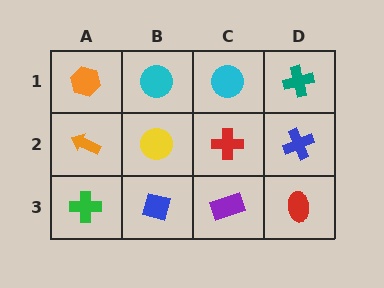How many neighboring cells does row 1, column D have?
2.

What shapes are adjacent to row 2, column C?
A cyan circle (row 1, column C), a purple rectangle (row 3, column C), a yellow circle (row 2, column B), a blue cross (row 2, column D).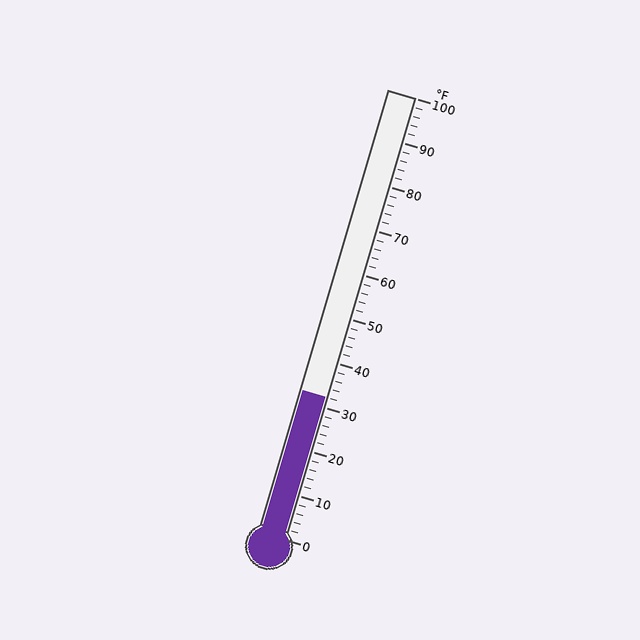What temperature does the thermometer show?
The thermometer shows approximately 32°F.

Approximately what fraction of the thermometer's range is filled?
The thermometer is filled to approximately 30% of its range.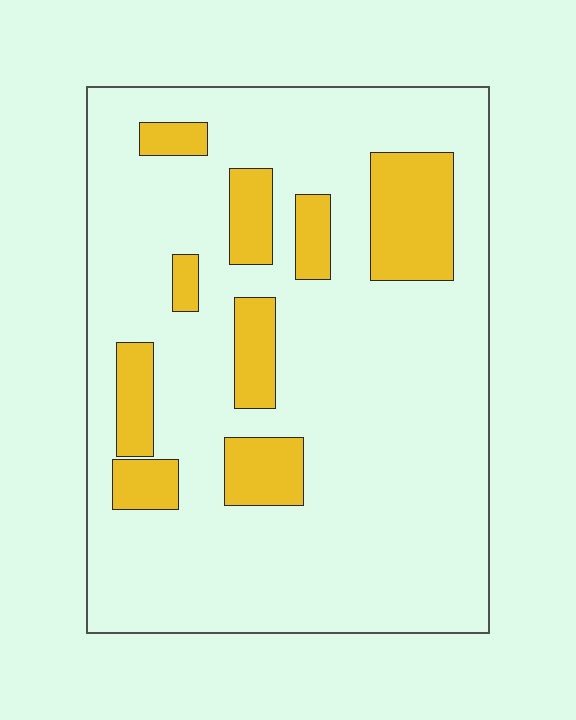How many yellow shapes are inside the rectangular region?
9.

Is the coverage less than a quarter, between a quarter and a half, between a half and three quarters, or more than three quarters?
Less than a quarter.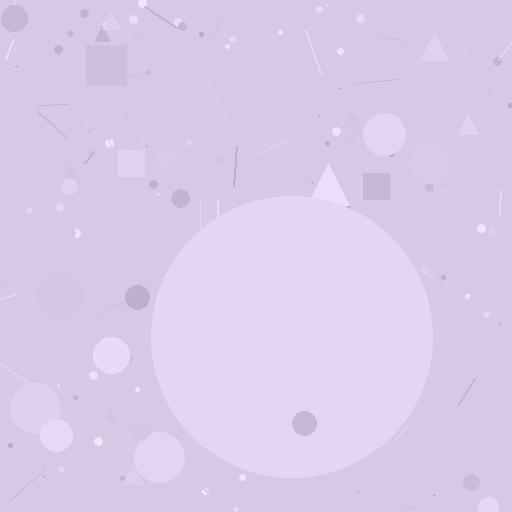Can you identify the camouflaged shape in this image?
The camouflaged shape is a circle.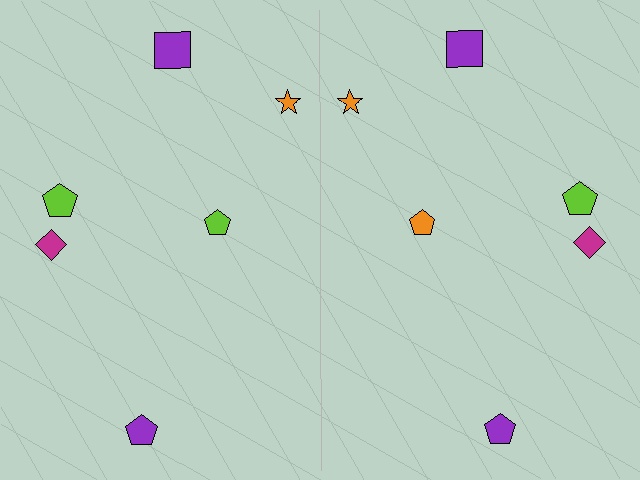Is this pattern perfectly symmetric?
No, the pattern is not perfectly symmetric. The orange pentagon on the right side breaks the symmetry — its mirror counterpart is lime.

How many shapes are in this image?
There are 12 shapes in this image.